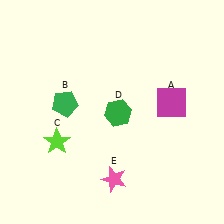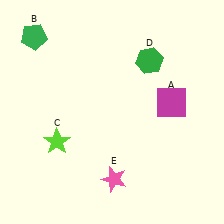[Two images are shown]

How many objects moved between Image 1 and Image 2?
2 objects moved between the two images.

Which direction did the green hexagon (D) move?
The green hexagon (D) moved up.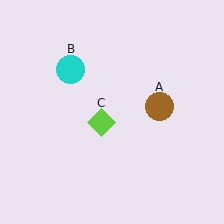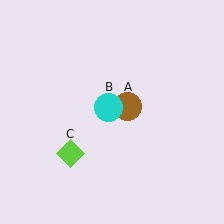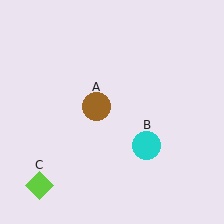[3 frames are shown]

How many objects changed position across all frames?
3 objects changed position: brown circle (object A), cyan circle (object B), lime diamond (object C).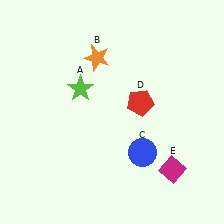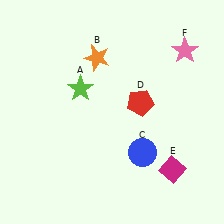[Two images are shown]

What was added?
A pink star (F) was added in Image 2.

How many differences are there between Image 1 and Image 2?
There is 1 difference between the two images.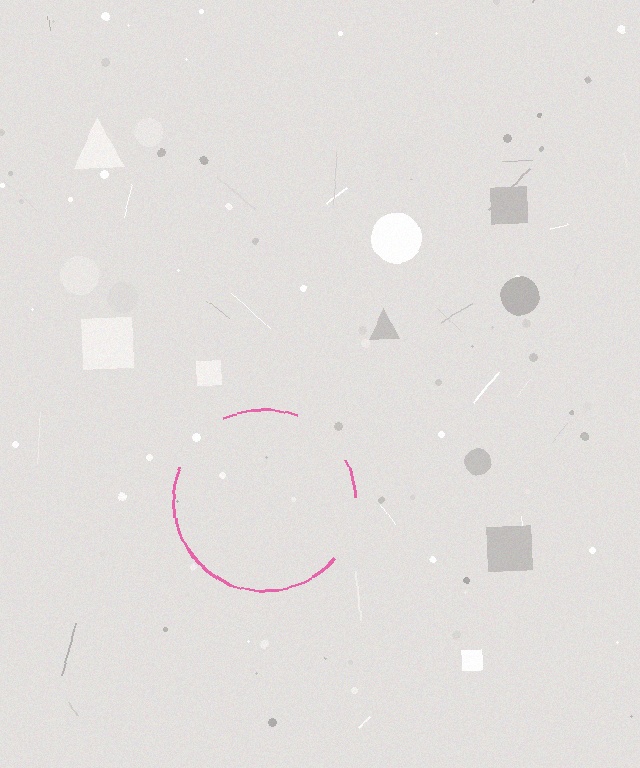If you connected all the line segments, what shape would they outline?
They would outline a circle.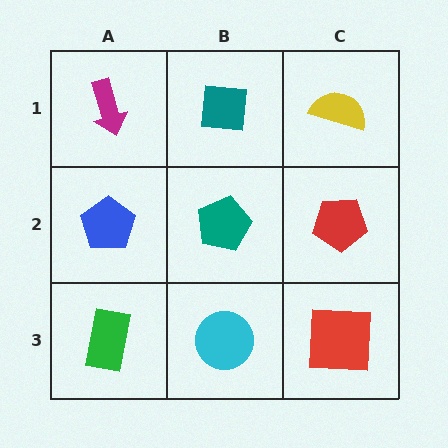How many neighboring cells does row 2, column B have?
4.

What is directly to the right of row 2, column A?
A teal pentagon.